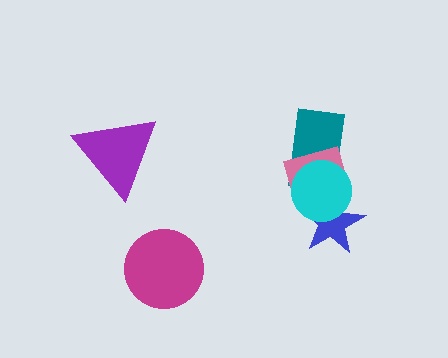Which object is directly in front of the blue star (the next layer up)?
The pink rectangle is directly in front of the blue star.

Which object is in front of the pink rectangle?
The cyan circle is in front of the pink rectangle.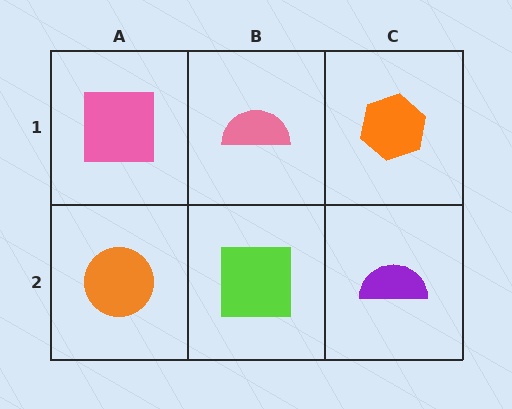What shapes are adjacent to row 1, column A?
An orange circle (row 2, column A), a pink semicircle (row 1, column B).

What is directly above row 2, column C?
An orange hexagon.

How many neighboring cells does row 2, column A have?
2.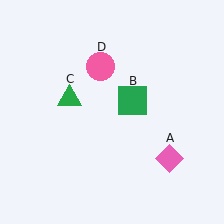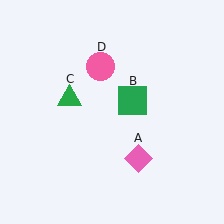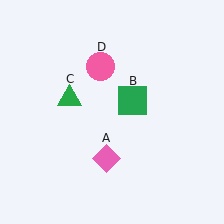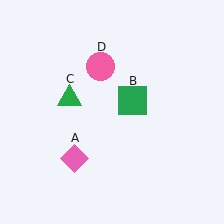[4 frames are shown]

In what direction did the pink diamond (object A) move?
The pink diamond (object A) moved left.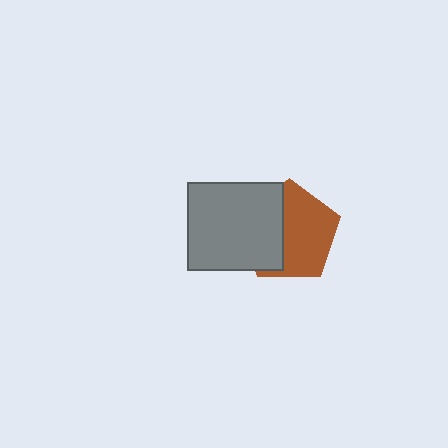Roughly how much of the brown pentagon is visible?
About half of it is visible (roughly 60%).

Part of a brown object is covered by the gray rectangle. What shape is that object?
It is a pentagon.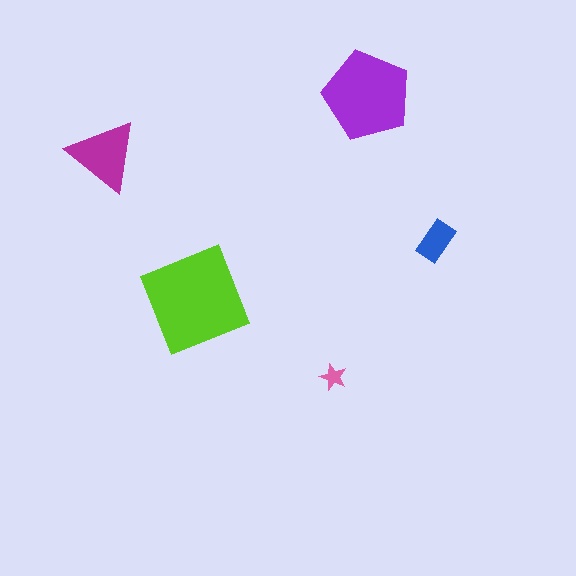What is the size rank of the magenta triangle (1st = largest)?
3rd.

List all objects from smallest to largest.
The pink star, the blue rectangle, the magenta triangle, the purple pentagon, the lime square.